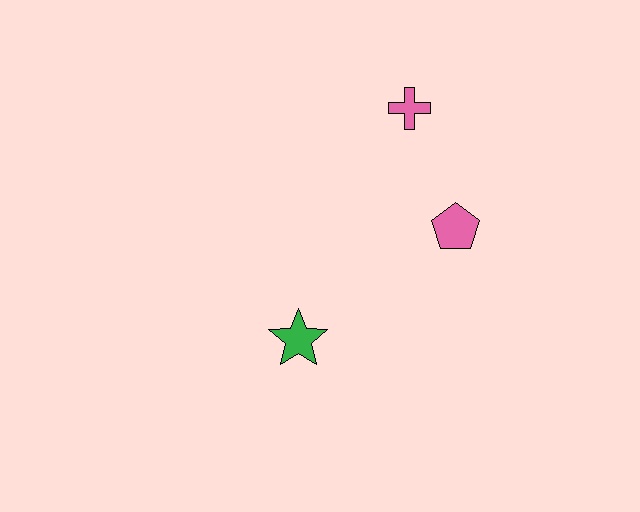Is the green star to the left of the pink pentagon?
Yes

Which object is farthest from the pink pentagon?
The green star is farthest from the pink pentagon.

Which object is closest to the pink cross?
The pink pentagon is closest to the pink cross.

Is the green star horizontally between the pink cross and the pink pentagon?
No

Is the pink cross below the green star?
No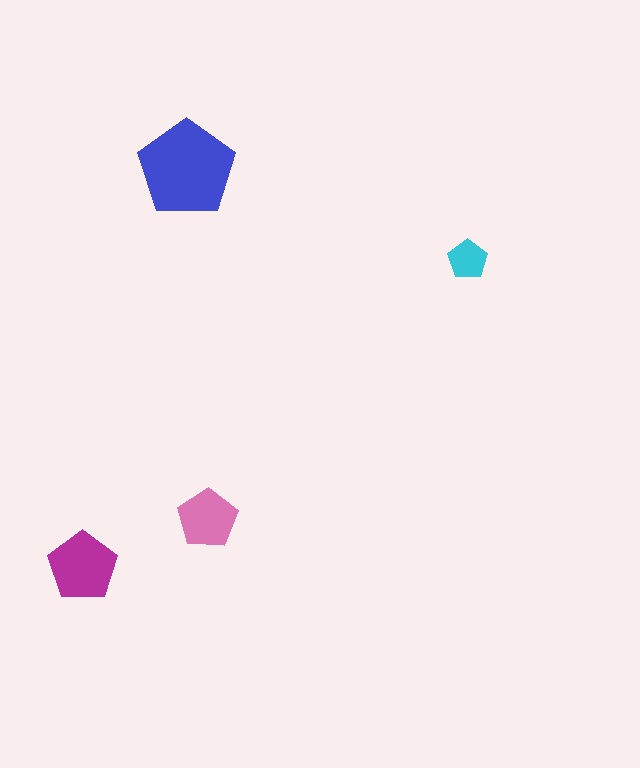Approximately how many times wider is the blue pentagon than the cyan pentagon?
About 2.5 times wider.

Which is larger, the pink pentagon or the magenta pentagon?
The magenta one.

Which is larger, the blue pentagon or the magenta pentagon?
The blue one.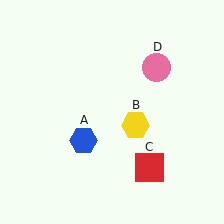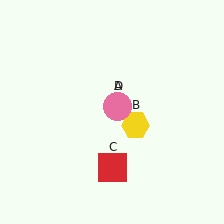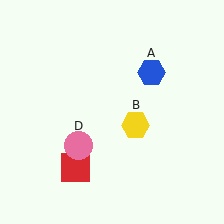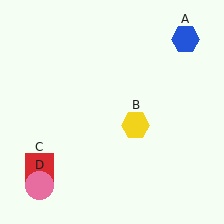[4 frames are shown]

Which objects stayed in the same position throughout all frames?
Yellow hexagon (object B) remained stationary.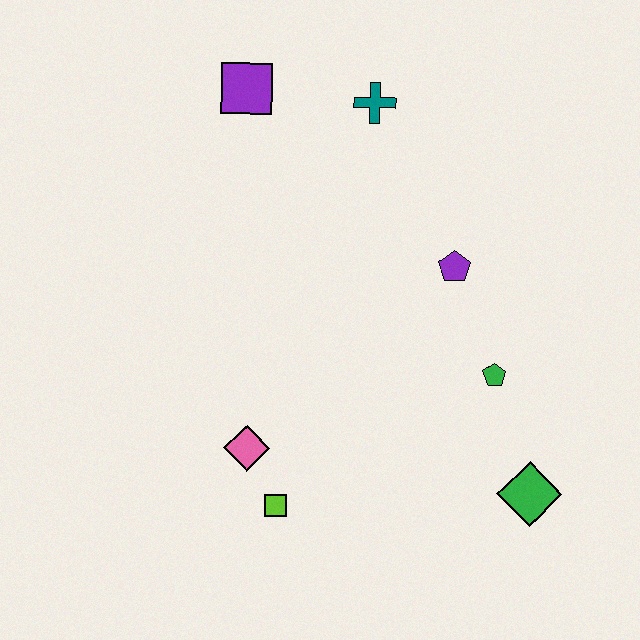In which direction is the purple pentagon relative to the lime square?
The purple pentagon is above the lime square.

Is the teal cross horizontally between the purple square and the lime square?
No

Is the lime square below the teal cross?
Yes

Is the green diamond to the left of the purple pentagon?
No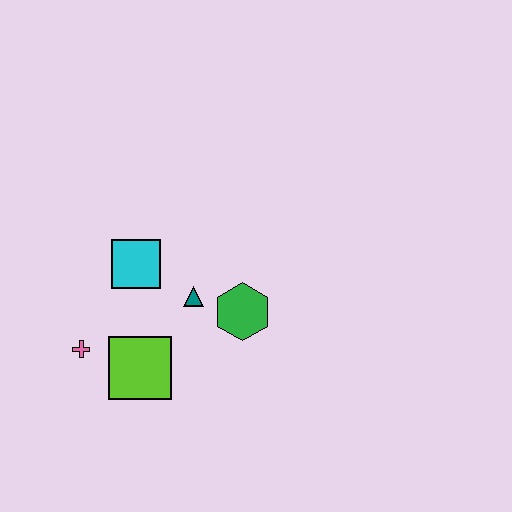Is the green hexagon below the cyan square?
Yes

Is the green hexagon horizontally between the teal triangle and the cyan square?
No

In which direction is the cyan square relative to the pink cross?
The cyan square is above the pink cross.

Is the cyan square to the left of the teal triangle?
Yes